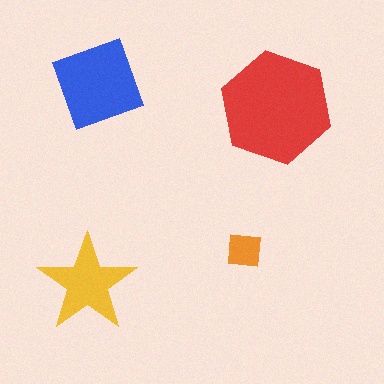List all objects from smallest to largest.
The orange square, the yellow star, the blue diamond, the red hexagon.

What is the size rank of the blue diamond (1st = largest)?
2nd.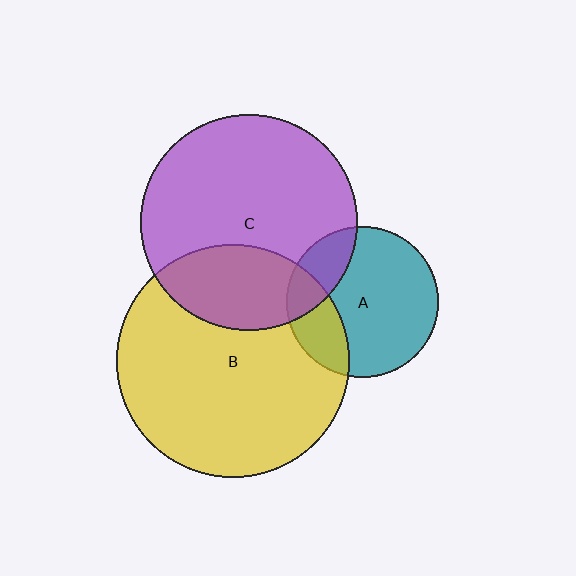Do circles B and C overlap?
Yes.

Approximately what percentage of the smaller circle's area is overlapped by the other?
Approximately 30%.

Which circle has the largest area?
Circle B (yellow).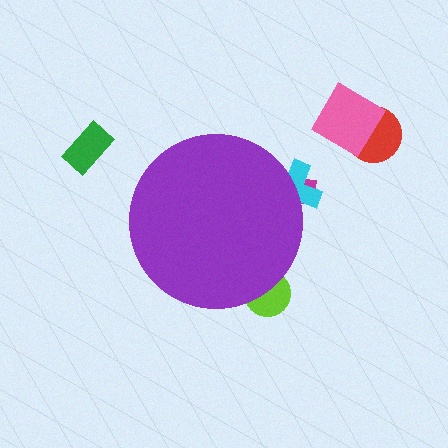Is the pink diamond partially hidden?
No, the pink diamond is fully visible.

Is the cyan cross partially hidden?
Yes, the cyan cross is partially hidden behind the purple circle.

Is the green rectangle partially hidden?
No, the green rectangle is fully visible.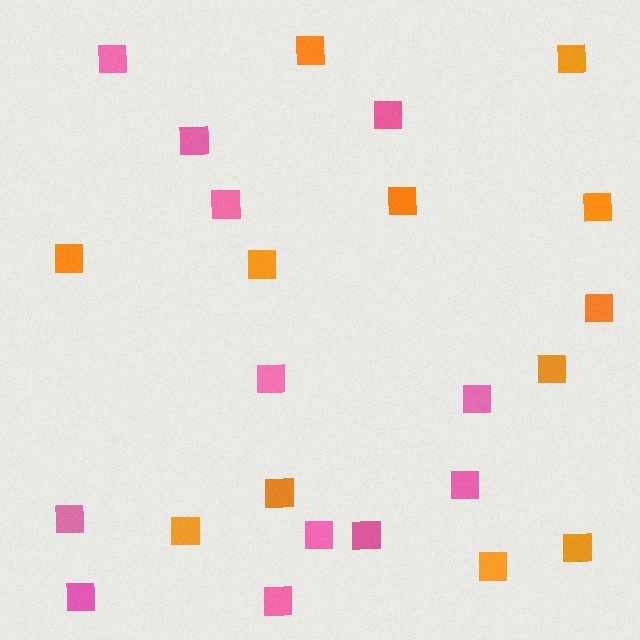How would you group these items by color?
There are 2 groups: one group of orange squares (12) and one group of pink squares (12).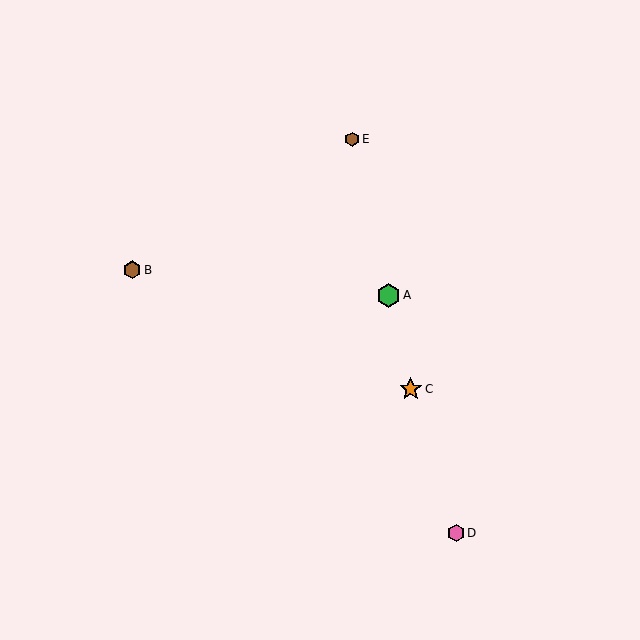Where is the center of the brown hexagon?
The center of the brown hexagon is at (352, 139).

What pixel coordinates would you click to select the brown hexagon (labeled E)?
Click at (352, 139) to select the brown hexagon E.